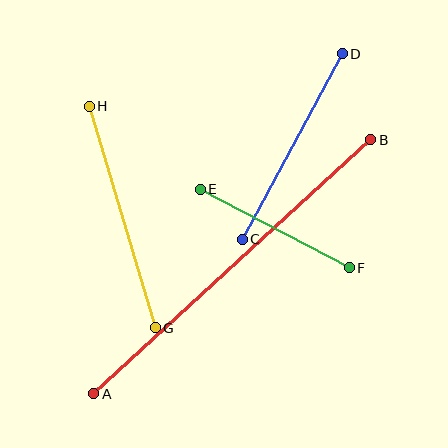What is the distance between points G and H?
The distance is approximately 231 pixels.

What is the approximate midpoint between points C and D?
The midpoint is at approximately (292, 146) pixels.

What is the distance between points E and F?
The distance is approximately 169 pixels.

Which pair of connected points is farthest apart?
Points A and B are farthest apart.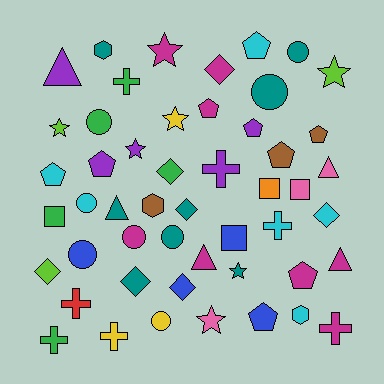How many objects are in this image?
There are 50 objects.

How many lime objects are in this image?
There are 3 lime objects.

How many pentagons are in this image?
There are 9 pentagons.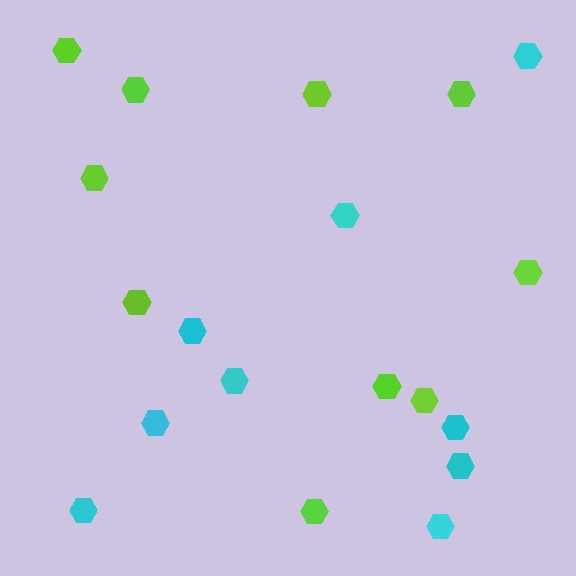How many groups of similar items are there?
There are 2 groups: one group of cyan hexagons (9) and one group of lime hexagons (10).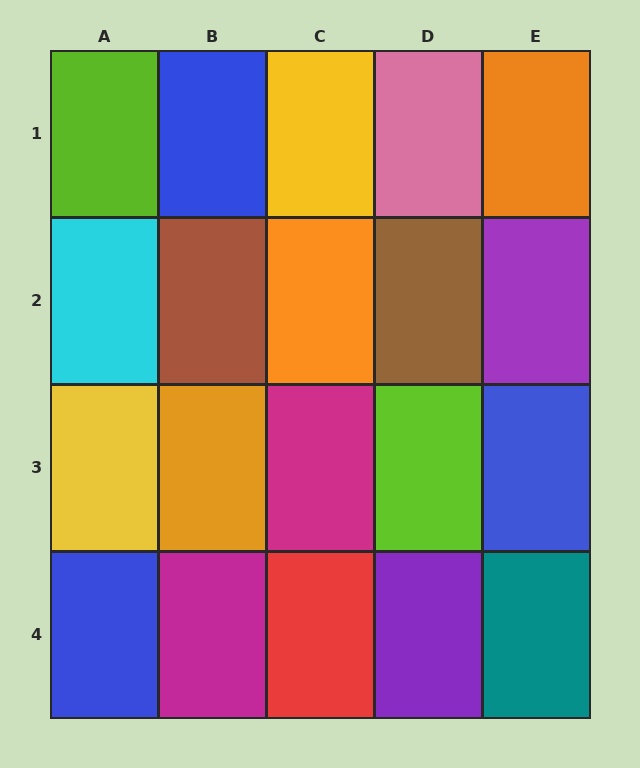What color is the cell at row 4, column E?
Teal.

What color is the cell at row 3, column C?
Magenta.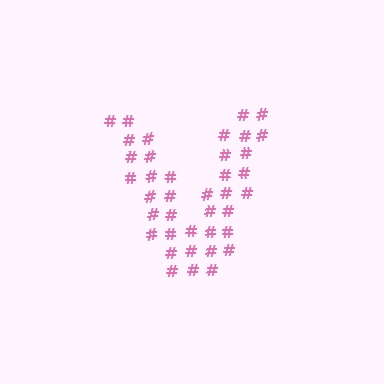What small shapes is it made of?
It is made of small hash symbols.